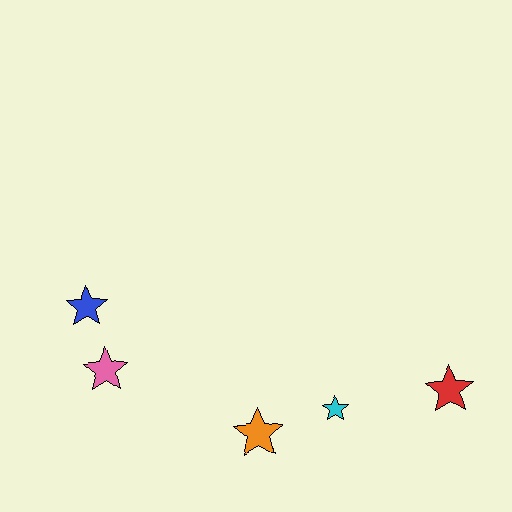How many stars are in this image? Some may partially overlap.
There are 5 stars.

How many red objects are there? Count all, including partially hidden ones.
There is 1 red object.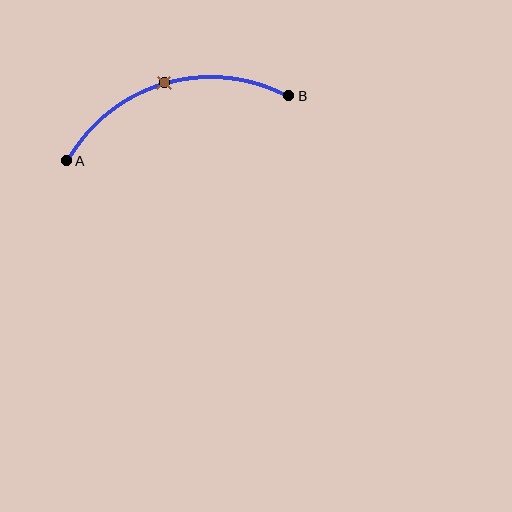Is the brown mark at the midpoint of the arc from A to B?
Yes. The brown mark lies on the arc at equal arc-length from both A and B — it is the arc midpoint.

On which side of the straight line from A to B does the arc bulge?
The arc bulges above the straight line connecting A and B.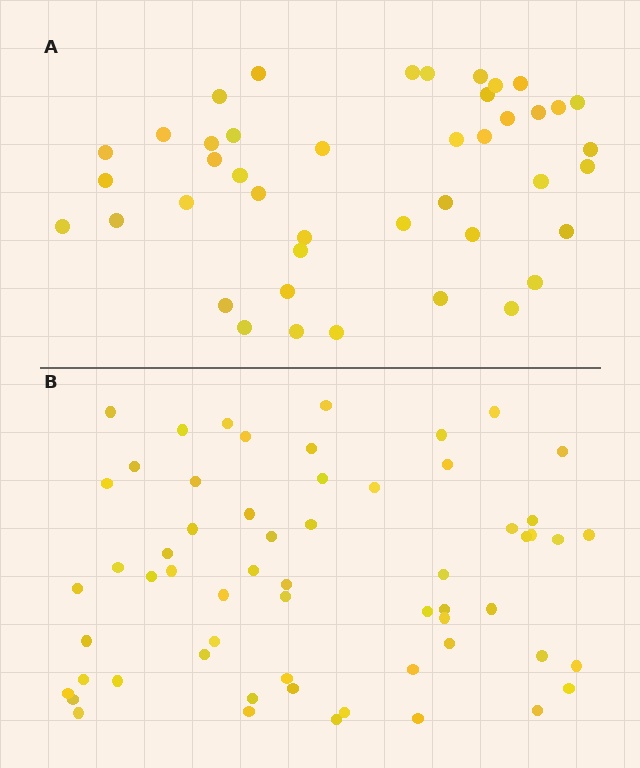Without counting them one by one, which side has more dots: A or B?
Region B (the bottom region) has more dots.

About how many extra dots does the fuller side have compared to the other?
Region B has approximately 15 more dots than region A.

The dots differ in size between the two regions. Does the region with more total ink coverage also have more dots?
No. Region A has more total ink coverage because its dots are larger, but region B actually contains more individual dots. Total area can be misleading — the number of items is what matters here.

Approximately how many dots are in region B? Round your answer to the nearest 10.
About 60 dots.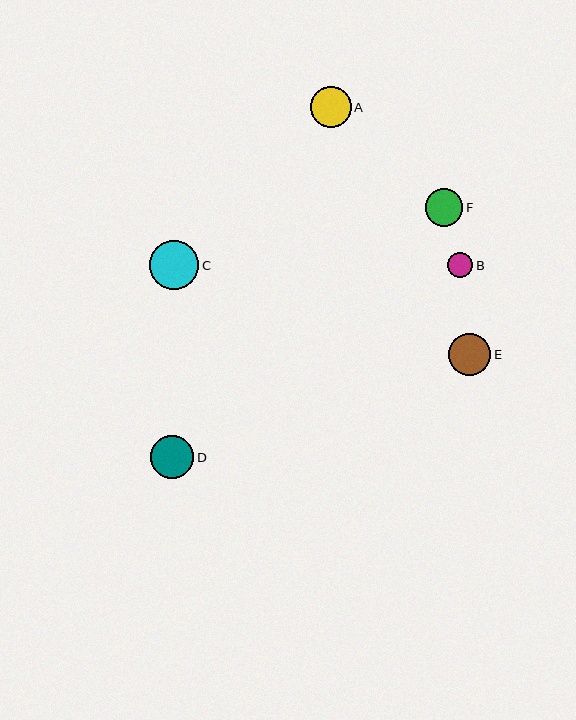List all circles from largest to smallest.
From largest to smallest: C, D, E, A, F, B.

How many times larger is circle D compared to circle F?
Circle D is approximately 1.1 times the size of circle F.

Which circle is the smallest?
Circle B is the smallest with a size of approximately 25 pixels.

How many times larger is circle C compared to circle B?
Circle C is approximately 2.0 times the size of circle B.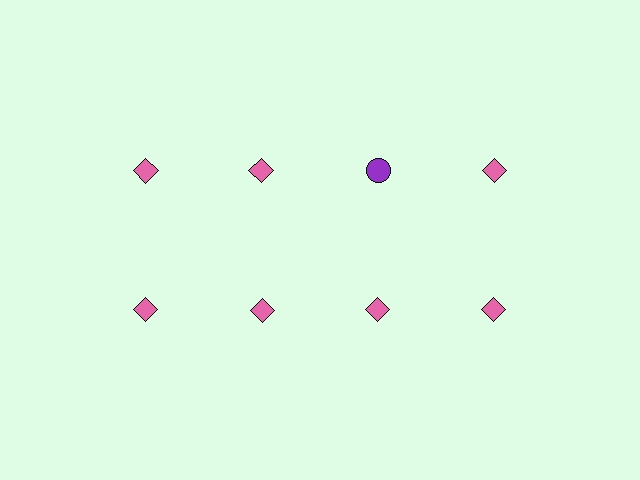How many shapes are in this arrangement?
There are 8 shapes arranged in a grid pattern.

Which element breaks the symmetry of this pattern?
The purple circle in the top row, center column breaks the symmetry. All other shapes are pink diamonds.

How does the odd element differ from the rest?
It differs in both color (purple instead of pink) and shape (circle instead of diamond).